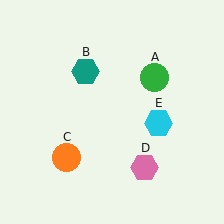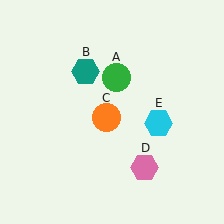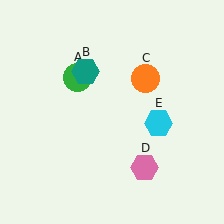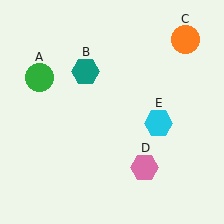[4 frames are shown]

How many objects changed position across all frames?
2 objects changed position: green circle (object A), orange circle (object C).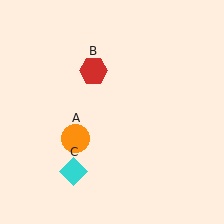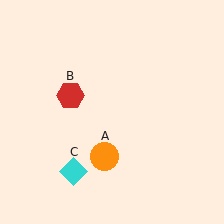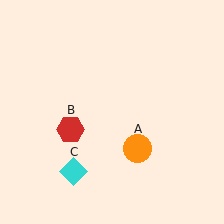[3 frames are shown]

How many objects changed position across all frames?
2 objects changed position: orange circle (object A), red hexagon (object B).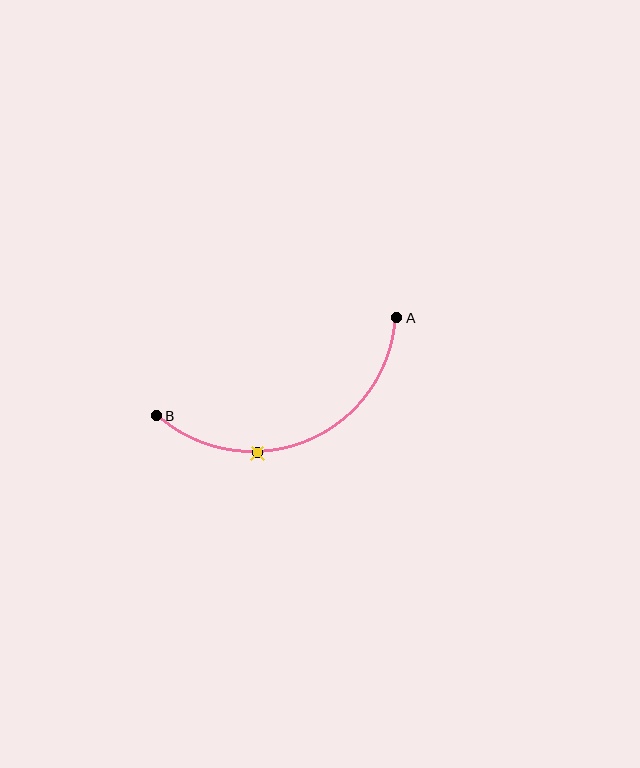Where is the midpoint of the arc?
The arc midpoint is the point on the curve farthest from the straight line joining A and B. It sits below that line.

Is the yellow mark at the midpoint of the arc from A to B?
No. The yellow mark lies on the arc but is closer to endpoint B. The arc midpoint would be at the point on the curve equidistant along the arc from both A and B.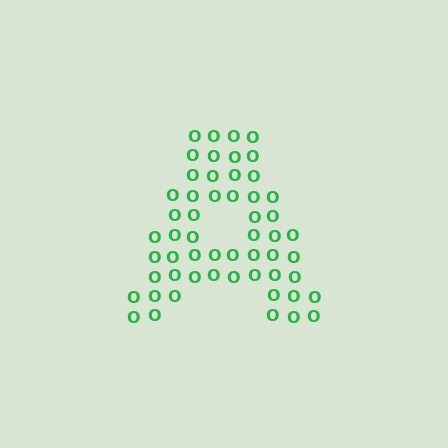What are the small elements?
The small elements are letter O's.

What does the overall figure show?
The overall figure shows the letter A.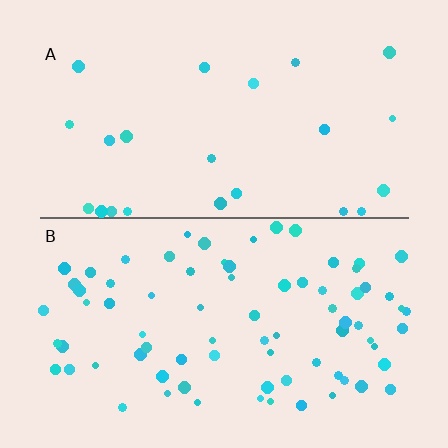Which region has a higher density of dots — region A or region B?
B (the bottom).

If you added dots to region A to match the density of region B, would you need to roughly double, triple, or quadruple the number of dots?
Approximately triple.